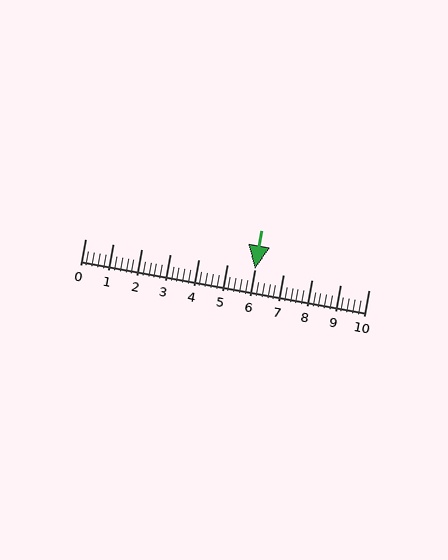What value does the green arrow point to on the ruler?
The green arrow points to approximately 6.0.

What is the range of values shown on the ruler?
The ruler shows values from 0 to 10.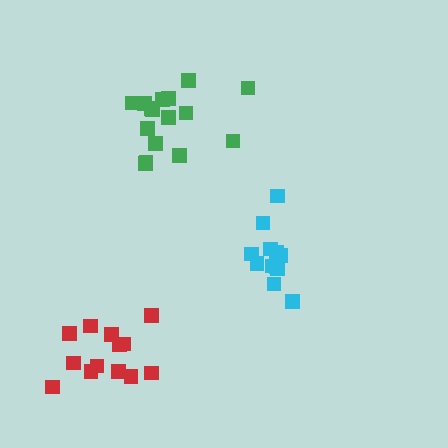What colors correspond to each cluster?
The clusters are colored: red, green, cyan.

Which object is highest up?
The green cluster is topmost.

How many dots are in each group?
Group 1: 13 dots, Group 2: 16 dots, Group 3: 12 dots (41 total).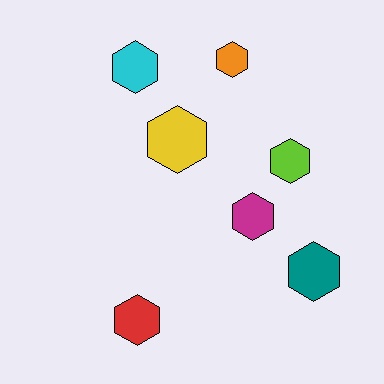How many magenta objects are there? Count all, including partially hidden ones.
There is 1 magenta object.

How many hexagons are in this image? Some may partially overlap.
There are 7 hexagons.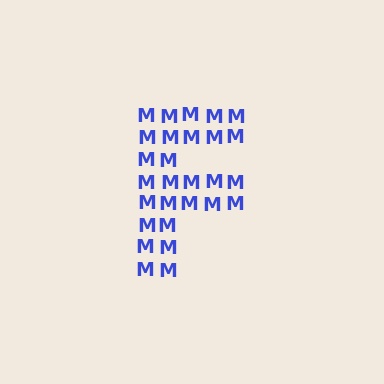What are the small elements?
The small elements are letter M's.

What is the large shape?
The large shape is the letter F.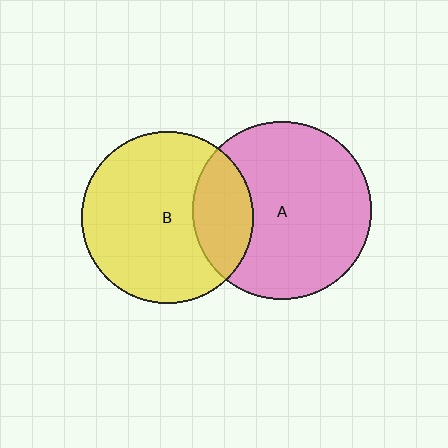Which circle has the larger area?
Circle A (pink).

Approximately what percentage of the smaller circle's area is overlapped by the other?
Approximately 25%.